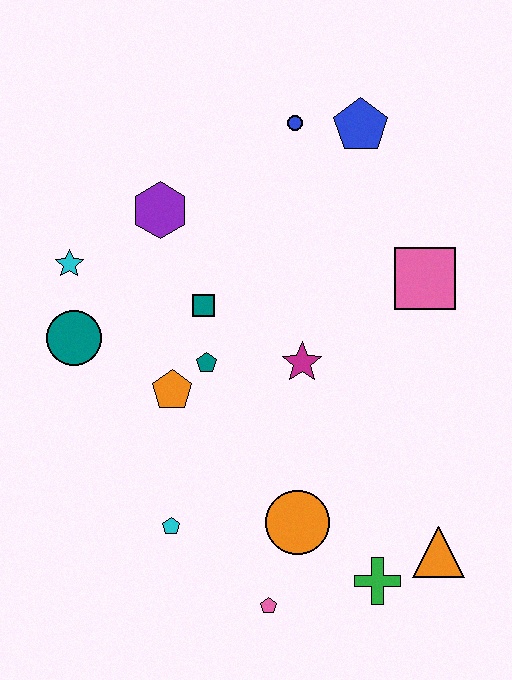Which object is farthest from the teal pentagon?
The orange triangle is farthest from the teal pentagon.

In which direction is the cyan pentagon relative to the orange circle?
The cyan pentagon is to the left of the orange circle.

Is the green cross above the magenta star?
No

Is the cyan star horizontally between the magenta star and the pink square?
No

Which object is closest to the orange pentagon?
The teal pentagon is closest to the orange pentagon.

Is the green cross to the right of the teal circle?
Yes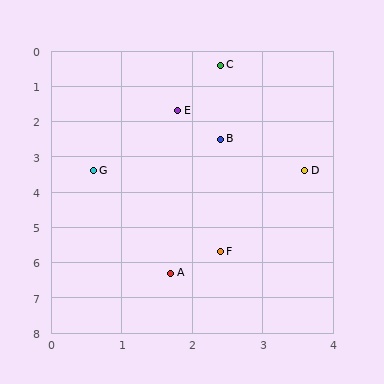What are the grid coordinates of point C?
Point C is at approximately (2.4, 0.4).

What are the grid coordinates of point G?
Point G is at approximately (0.6, 3.4).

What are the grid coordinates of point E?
Point E is at approximately (1.8, 1.7).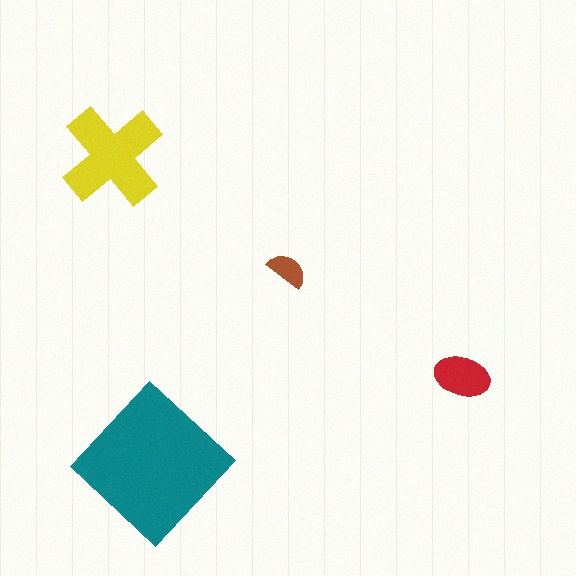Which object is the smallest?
The brown semicircle.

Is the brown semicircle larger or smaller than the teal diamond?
Smaller.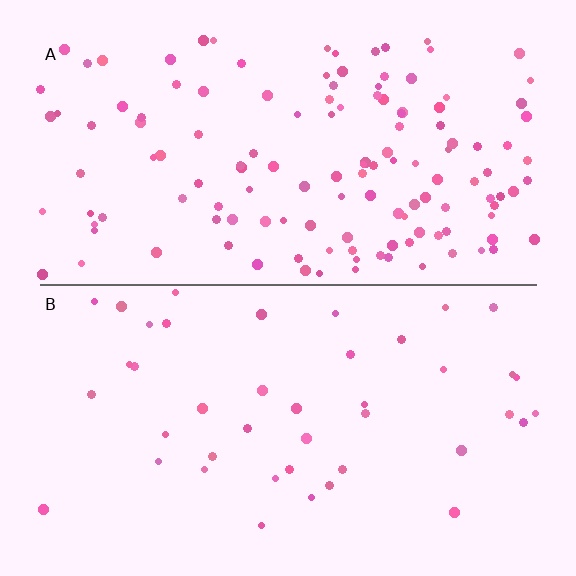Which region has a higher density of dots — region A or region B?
A (the top).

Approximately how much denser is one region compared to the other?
Approximately 3.2× — region A over region B.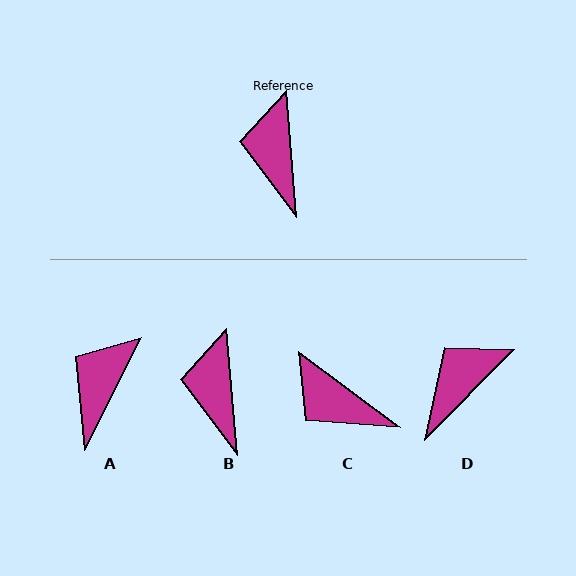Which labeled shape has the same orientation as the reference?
B.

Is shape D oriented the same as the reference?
No, it is off by about 49 degrees.